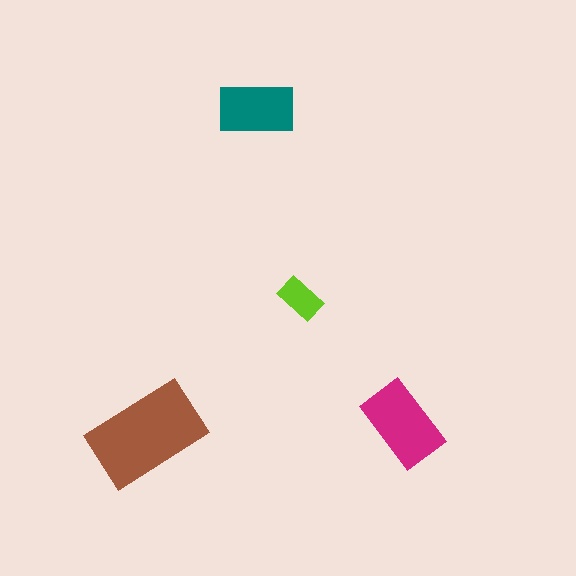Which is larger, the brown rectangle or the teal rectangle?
The brown one.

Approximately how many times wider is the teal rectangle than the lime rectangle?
About 1.5 times wider.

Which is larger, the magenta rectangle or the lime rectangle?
The magenta one.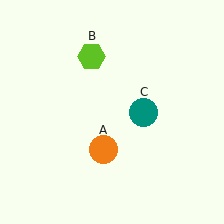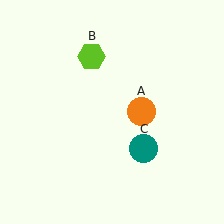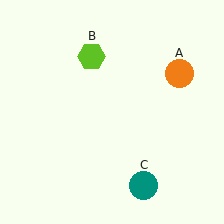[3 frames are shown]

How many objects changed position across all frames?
2 objects changed position: orange circle (object A), teal circle (object C).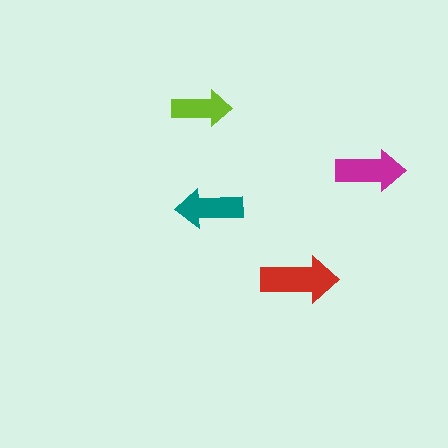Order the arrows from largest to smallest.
the red one, the magenta one, the teal one, the lime one.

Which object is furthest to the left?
The lime arrow is leftmost.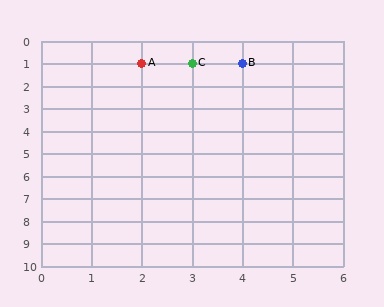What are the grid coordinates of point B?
Point B is at grid coordinates (4, 1).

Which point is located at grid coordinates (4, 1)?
Point B is at (4, 1).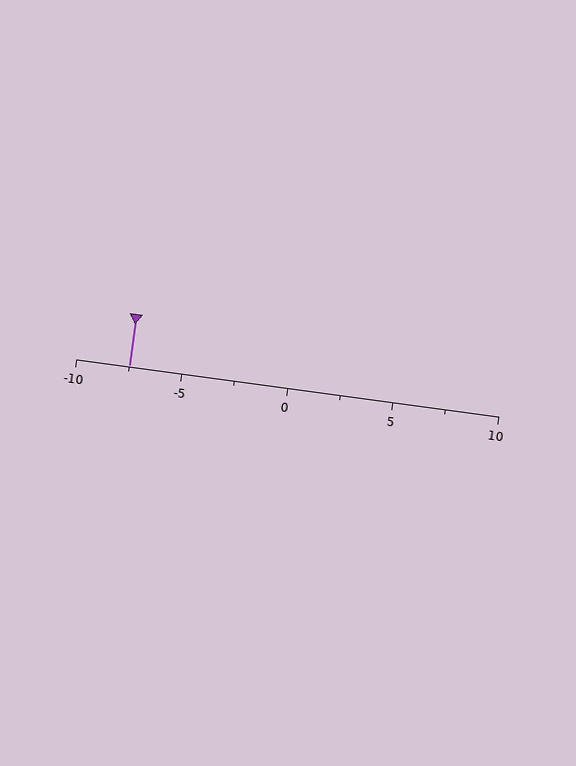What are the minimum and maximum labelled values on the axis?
The axis runs from -10 to 10.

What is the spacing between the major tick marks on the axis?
The major ticks are spaced 5 apart.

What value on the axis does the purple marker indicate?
The marker indicates approximately -7.5.